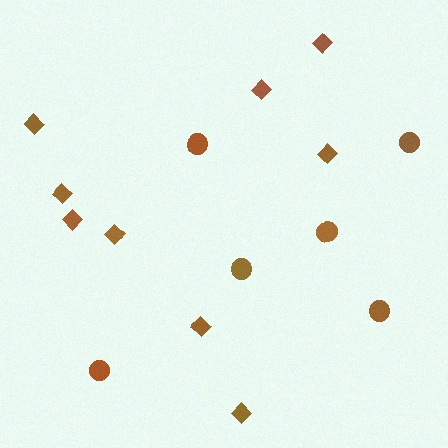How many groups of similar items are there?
There are 2 groups: one group of circles (6) and one group of diamonds (9).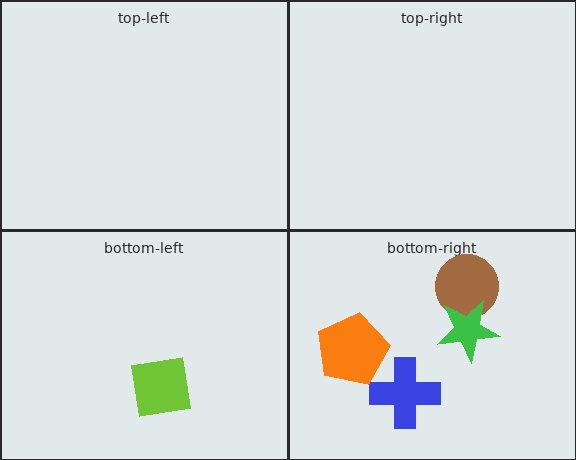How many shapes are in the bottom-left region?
1.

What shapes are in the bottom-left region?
The lime square.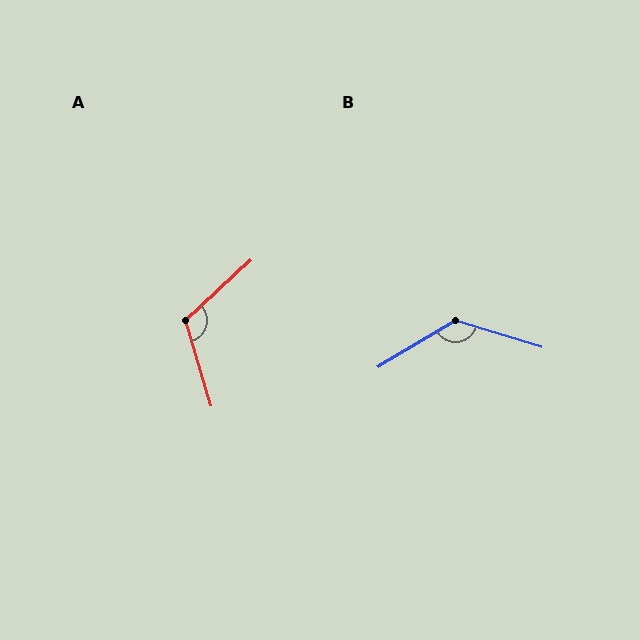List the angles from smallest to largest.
A (116°), B (132°).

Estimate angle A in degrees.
Approximately 116 degrees.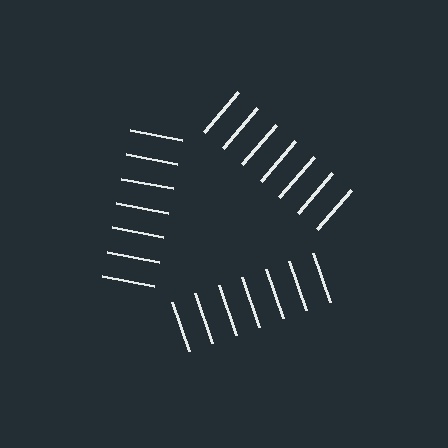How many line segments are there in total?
21 — 7 along each of the 3 edges.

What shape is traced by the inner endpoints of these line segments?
An illusory triangle — the line segments terminate on its edges but no continuous stroke is drawn.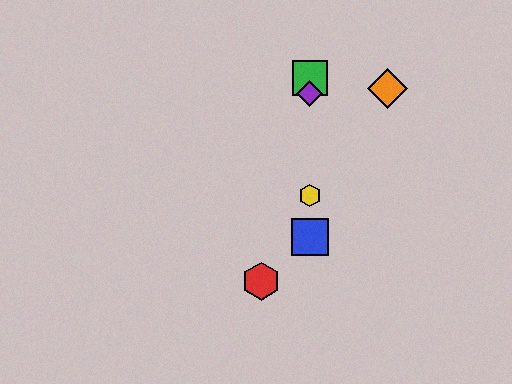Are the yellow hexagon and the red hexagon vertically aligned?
No, the yellow hexagon is at x≈310 and the red hexagon is at x≈261.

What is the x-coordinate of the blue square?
The blue square is at x≈310.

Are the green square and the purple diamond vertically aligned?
Yes, both are at x≈310.